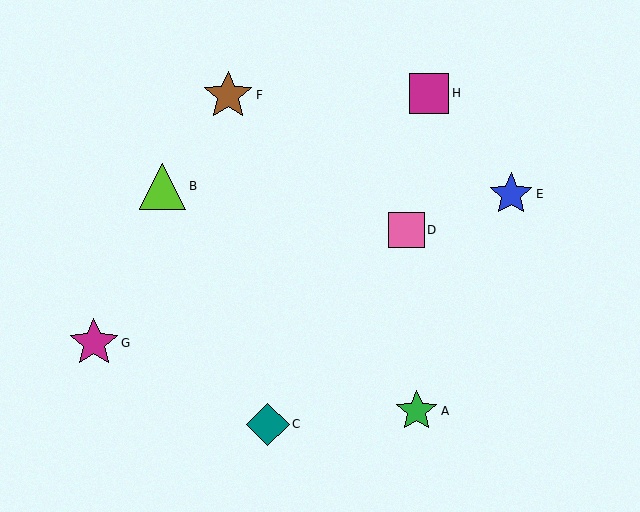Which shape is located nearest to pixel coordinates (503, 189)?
The blue star (labeled E) at (511, 194) is nearest to that location.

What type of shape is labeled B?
Shape B is a lime triangle.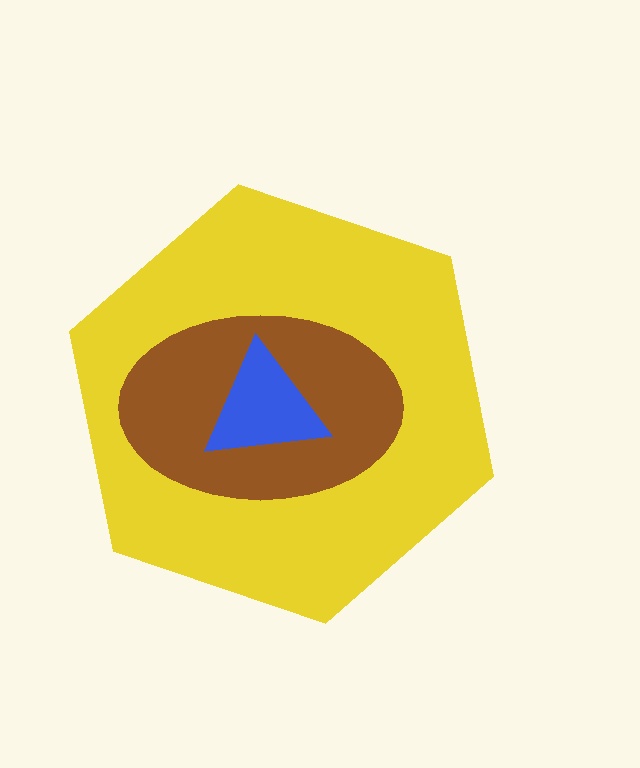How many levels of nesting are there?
3.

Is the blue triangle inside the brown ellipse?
Yes.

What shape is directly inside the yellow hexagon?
The brown ellipse.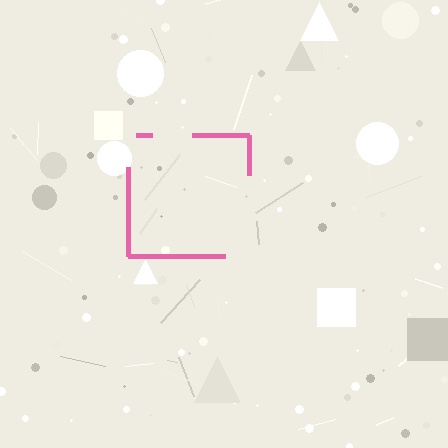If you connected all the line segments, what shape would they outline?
They would outline a square.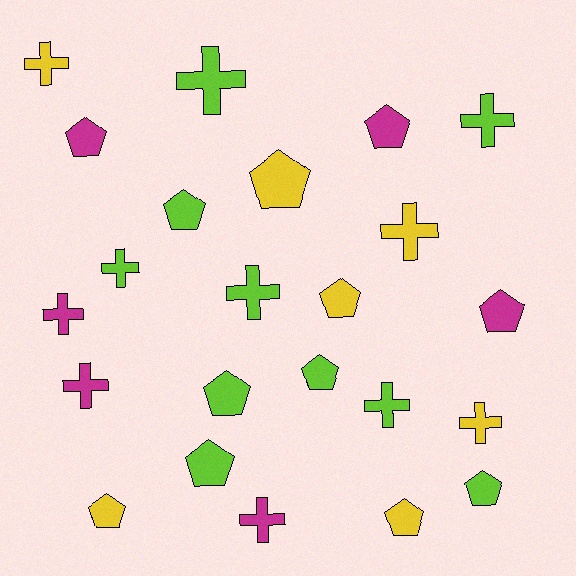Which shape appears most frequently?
Pentagon, with 12 objects.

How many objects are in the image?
There are 23 objects.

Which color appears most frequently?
Lime, with 10 objects.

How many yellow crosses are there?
There are 3 yellow crosses.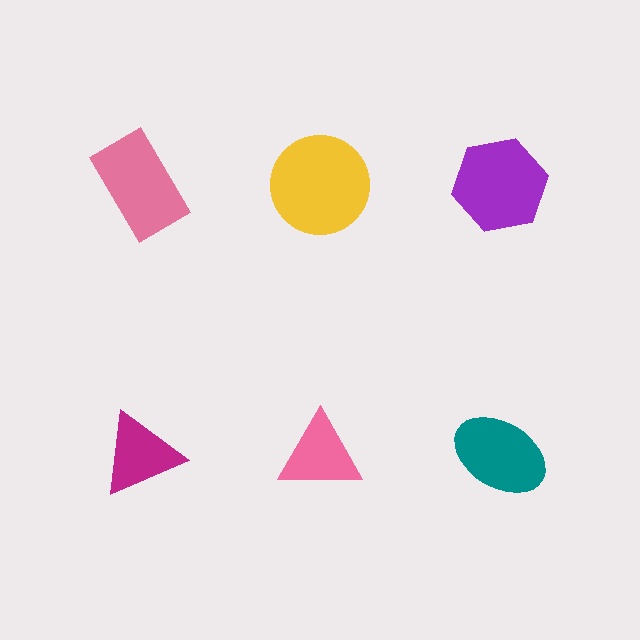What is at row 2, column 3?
A teal ellipse.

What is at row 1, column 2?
A yellow circle.